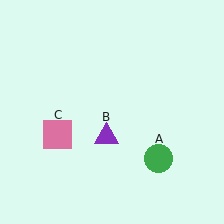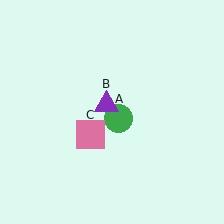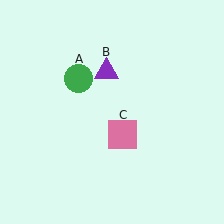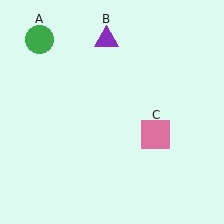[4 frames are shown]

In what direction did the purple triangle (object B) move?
The purple triangle (object B) moved up.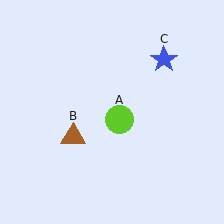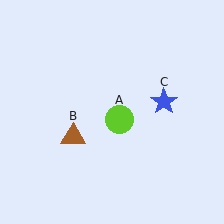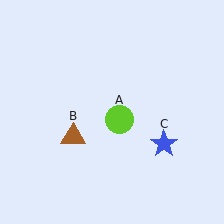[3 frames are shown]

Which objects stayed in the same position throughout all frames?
Lime circle (object A) and brown triangle (object B) remained stationary.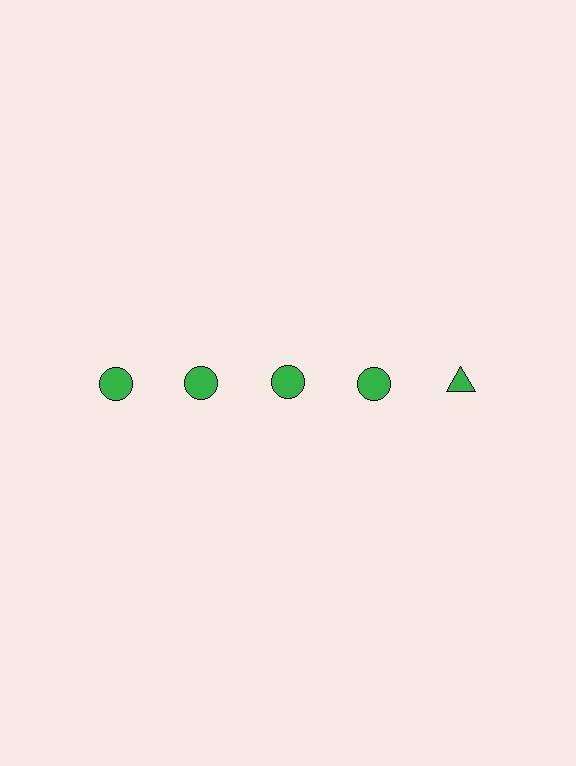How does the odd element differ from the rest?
It has a different shape: triangle instead of circle.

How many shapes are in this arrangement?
There are 5 shapes arranged in a grid pattern.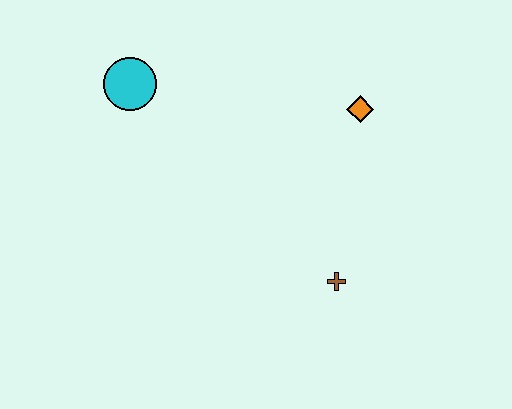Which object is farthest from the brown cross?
The cyan circle is farthest from the brown cross.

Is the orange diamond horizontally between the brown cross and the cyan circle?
No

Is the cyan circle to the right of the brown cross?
No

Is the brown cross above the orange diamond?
No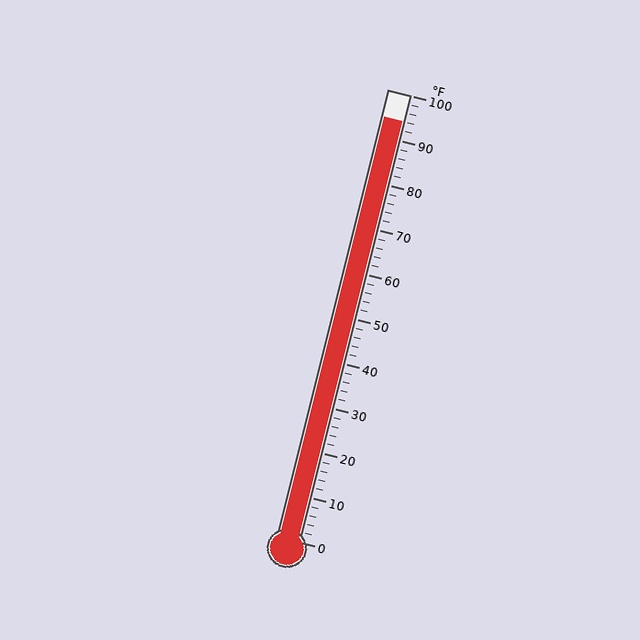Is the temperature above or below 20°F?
The temperature is above 20°F.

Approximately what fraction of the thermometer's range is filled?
The thermometer is filled to approximately 95% of its range.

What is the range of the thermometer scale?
The thermometer scale ranges from 0°F to 100°F.